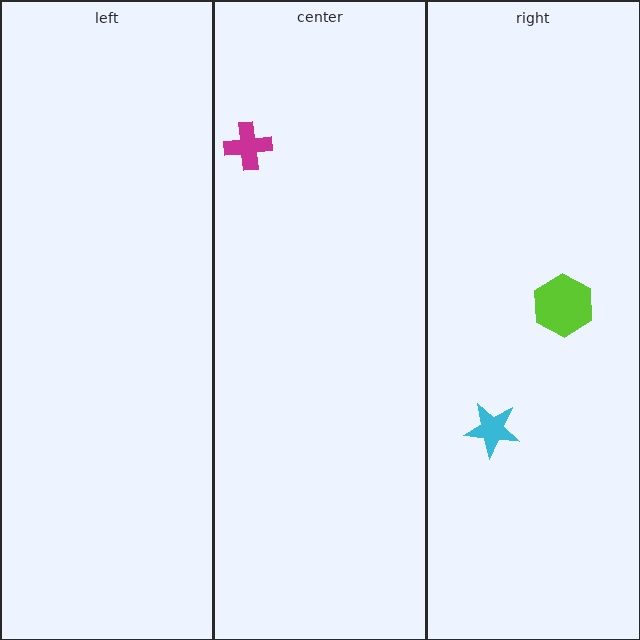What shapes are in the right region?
The lime hexagon, the cyan star.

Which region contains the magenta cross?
The center region.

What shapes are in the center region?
The magenta cross.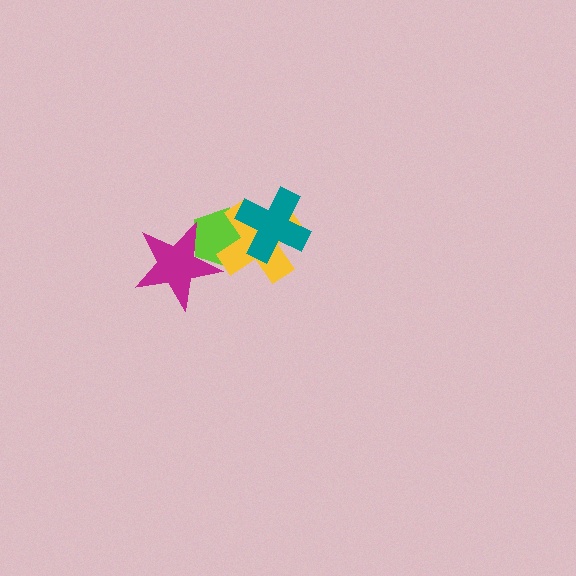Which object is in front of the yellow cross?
The teal cross is in front of the yellow cross.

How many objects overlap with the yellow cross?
2 objects overlap with the yellow cross.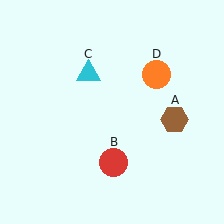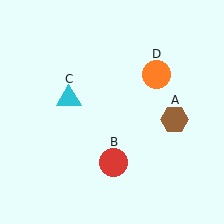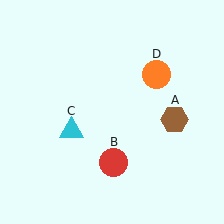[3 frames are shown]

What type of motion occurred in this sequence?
The cyan triangle (object C) rotated counterclockwise around the center of the scene.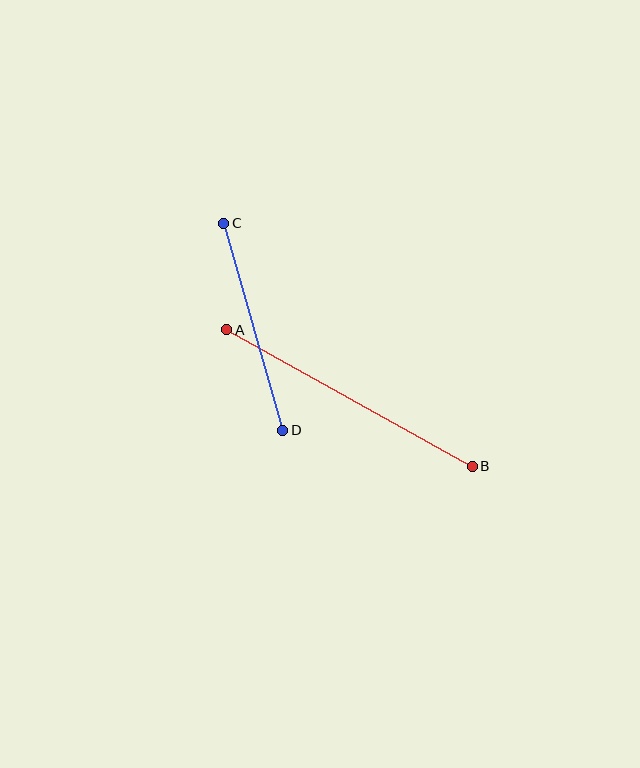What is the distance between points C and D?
The distance is approximately 215 pixels.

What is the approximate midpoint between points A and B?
The midpoint is at approximately (349, 398) pixels.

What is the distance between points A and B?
The distance is approximately 281 pixels.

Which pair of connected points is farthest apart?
Points A and B are farthest apart.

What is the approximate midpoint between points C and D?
The midpoint is at approximately (253, 327) pixels.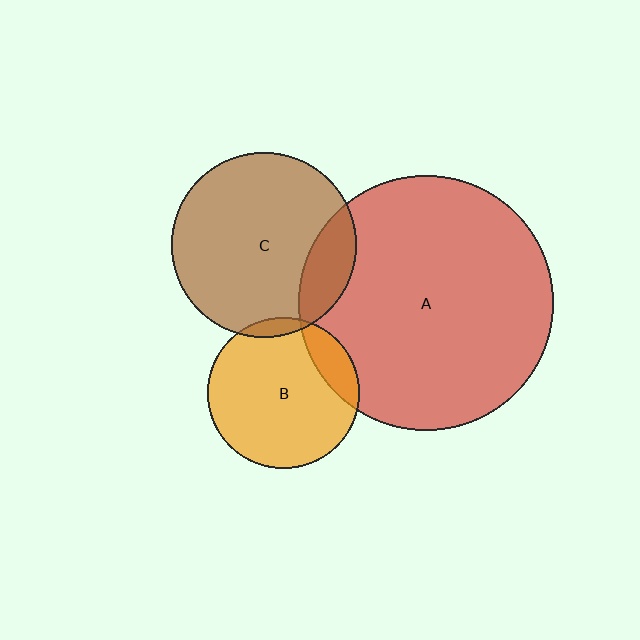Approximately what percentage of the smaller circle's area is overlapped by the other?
Approximately 5%.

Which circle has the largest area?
Circle A (red).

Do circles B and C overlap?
Yes.